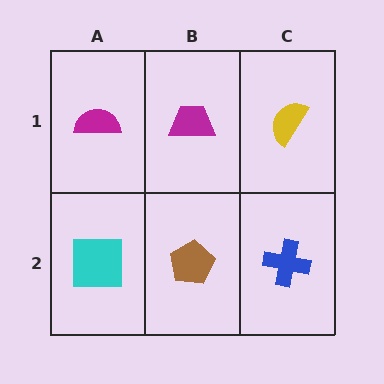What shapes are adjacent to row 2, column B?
A magenta trapezoid (row 1, column B), a cyan square (row 2, column A), a blue cross (row 2, column C).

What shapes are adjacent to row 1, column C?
A blue cross (row 2, column C), a magenta trapezoid (row 1, column B).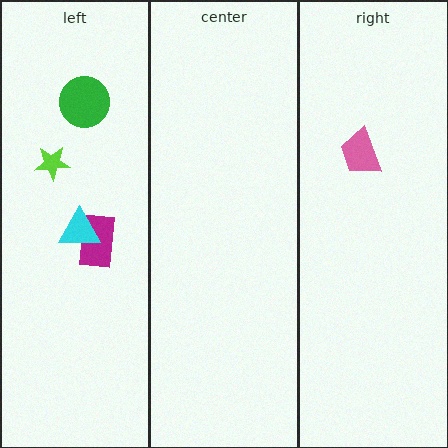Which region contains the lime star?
The left region.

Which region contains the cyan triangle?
The left region.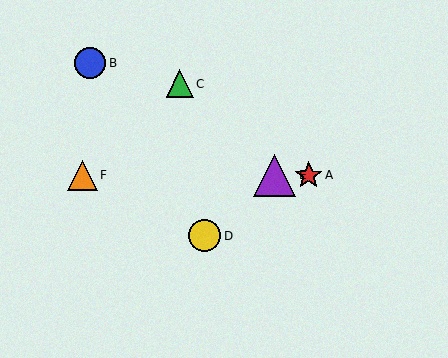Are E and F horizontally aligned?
Yes, both are at y≈175.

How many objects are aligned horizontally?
3 objects (A, E, F) are aligned horizontally.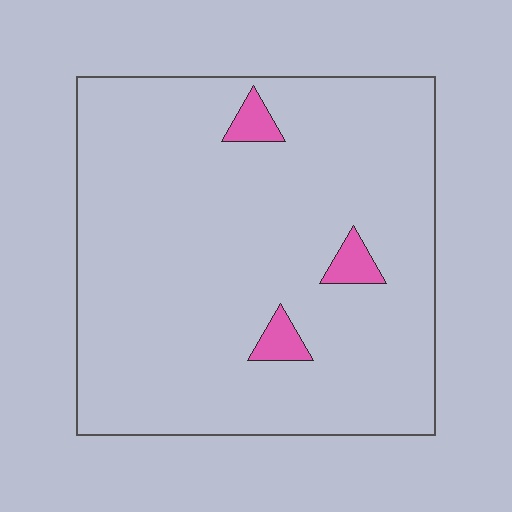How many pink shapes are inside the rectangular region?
3.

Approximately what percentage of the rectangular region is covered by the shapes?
Approximately 5%.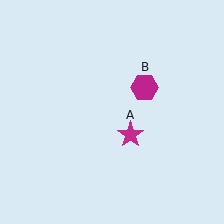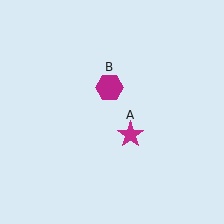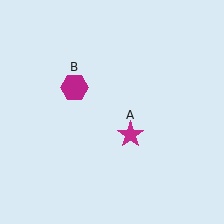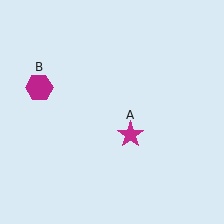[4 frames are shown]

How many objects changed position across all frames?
1 object changed position: magenta hexagon (object B).